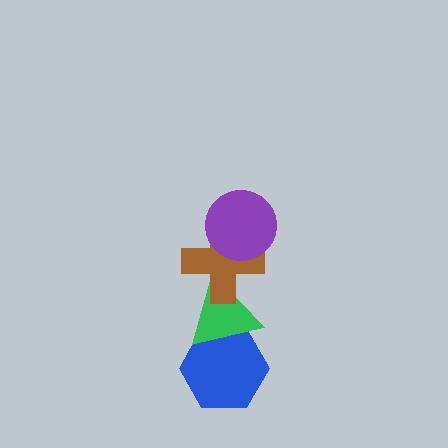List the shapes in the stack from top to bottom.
From top to bottom: the purple circle, the brown cross, the green triangle, the blue hexagon.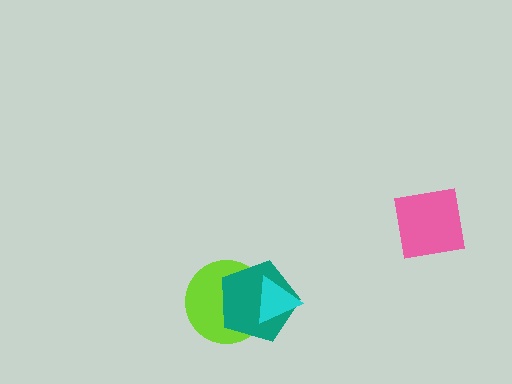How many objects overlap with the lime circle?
2 objects overlap with the lime circle.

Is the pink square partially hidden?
No, no other shape covers it.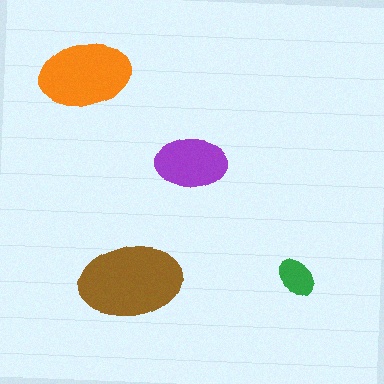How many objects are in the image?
There are 4 objects in the image.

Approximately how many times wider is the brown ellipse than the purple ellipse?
About 1.5 times wider.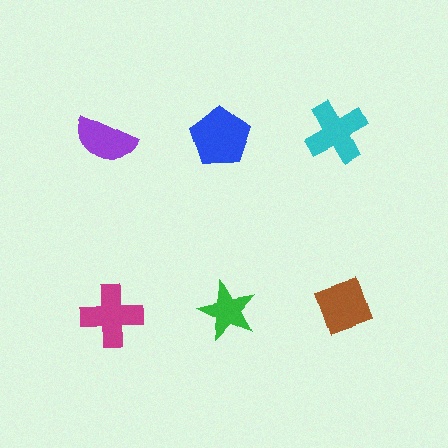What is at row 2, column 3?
A brown diamond.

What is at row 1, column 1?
A purple semicircle.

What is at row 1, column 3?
A cyan cross.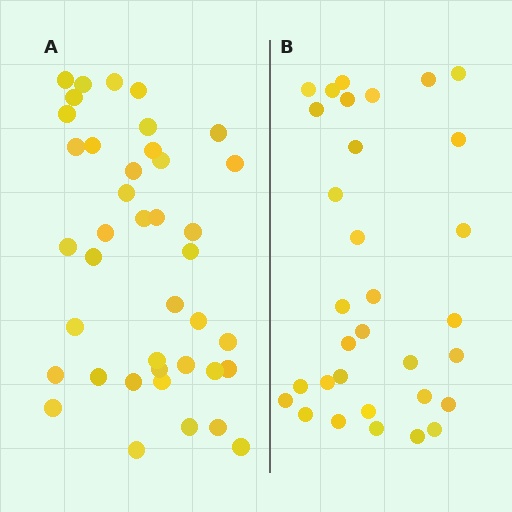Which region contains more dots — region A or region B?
Region A (the left region) has more dots.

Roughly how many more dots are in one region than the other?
Region A has roughly 8 or so more dots than region B.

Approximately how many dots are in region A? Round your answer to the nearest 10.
About 40 dots.